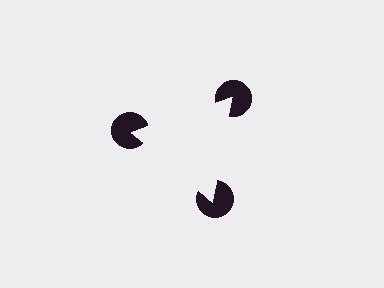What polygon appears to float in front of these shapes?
An illusory triangle — its edges are inferred from the aligned wedge cuts in the pac-man discs, not physically drawn.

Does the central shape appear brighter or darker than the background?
It typically appears slightly brighter than the background, even though no actual brightness change is drawn.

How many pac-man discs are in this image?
There are 3 — one at each vertex of the illusory triangle.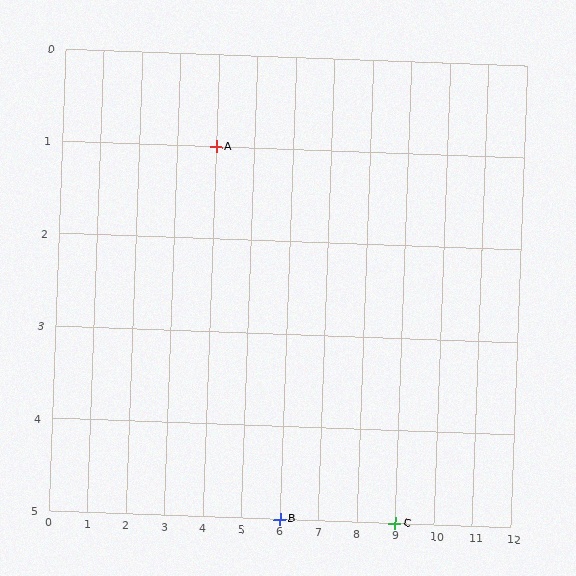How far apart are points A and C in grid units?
Points A and C are 5 columns and 4 rows apart (about 6.4 grid units diagonally).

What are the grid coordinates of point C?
Point C is at grid coordinates (9, 5).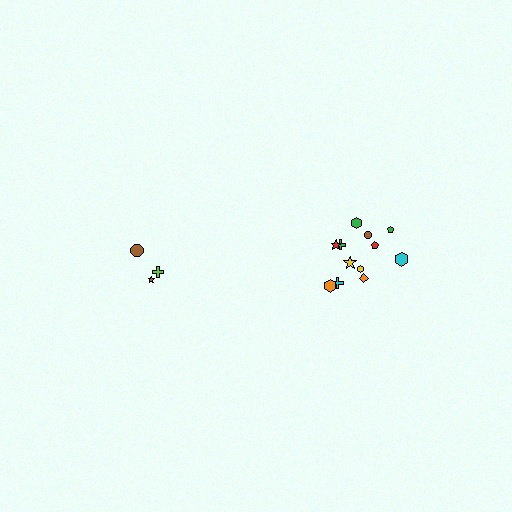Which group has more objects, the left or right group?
The right group.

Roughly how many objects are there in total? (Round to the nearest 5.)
Roughly 15 objects in total.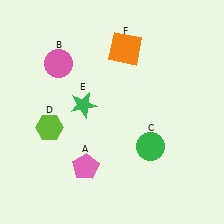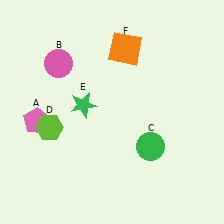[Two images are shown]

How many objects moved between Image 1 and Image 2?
1 object moved between the two images.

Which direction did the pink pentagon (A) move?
The pink pentagon (A) moved left.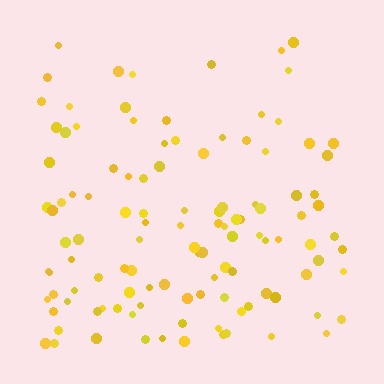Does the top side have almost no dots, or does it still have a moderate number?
Still a moderate number, just noticeably fewer than the bottom.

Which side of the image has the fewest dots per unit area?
The top.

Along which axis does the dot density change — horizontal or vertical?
Vertical.